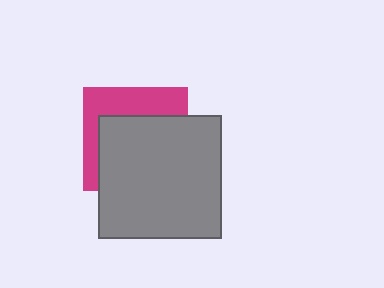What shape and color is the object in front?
The object in front is a gray square.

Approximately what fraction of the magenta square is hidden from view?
Roughly 63% of the magenta square is hidden behind the gray square.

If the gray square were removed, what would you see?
You would see the complete magenta square.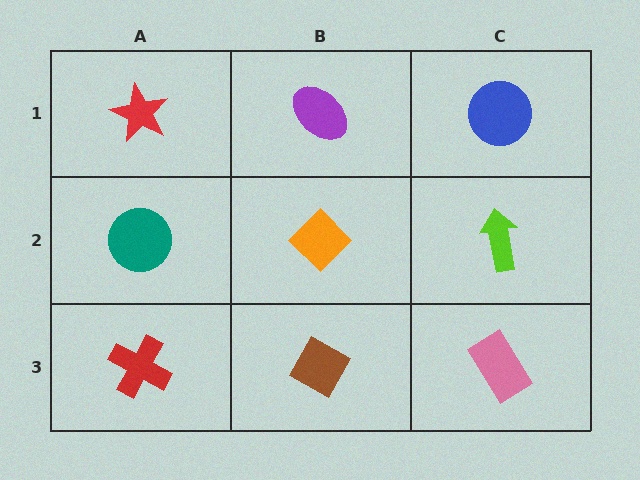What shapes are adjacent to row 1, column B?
An orange diamond (row 2, column B), a red star (row 1, column A), a blue circle (row 1, column C).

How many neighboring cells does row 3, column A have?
2.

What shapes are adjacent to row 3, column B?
An orange diamond (row 2, column B), a red cross (row 3, column A), a pink rectangle (row 3, column C).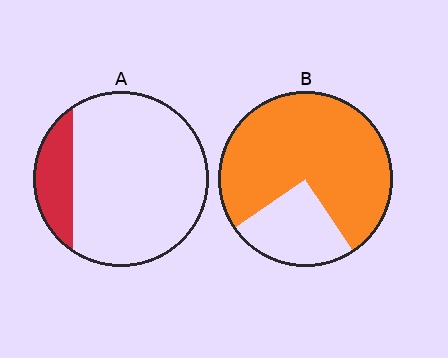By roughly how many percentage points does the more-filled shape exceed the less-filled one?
By roughly 60 percentage points (B over A).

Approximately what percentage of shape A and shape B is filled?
A is approximately 15% and B is approximately 75%.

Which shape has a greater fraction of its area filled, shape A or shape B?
Shape B.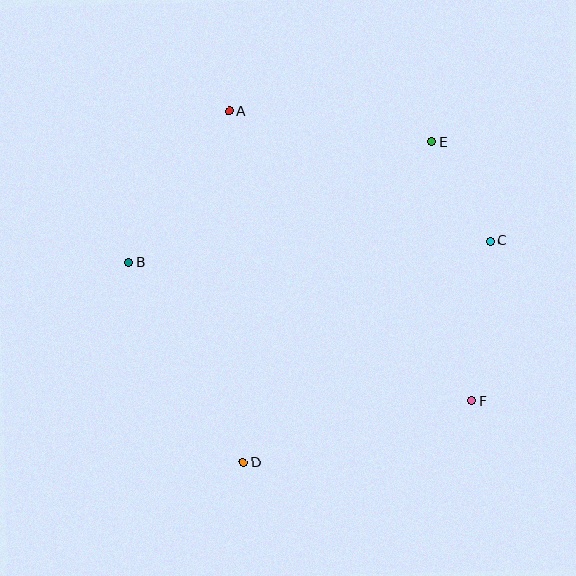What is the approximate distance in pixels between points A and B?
The distance between A and B is approximately 182 pixels.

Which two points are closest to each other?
Points C and E are closest to each other.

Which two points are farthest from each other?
Points A and F are farthest from each other.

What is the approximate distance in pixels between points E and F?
The distance between E and F is approximately 262 pixels.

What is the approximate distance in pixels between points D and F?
The distance between D and F is approximately 236 pixels.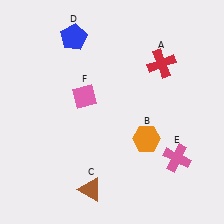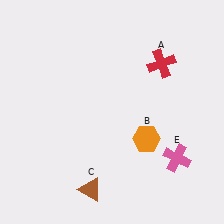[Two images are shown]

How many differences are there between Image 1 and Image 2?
There are 2 differences between the two images.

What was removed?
The pink diamond (F), the blue pentagon (D) were removed in Image 2.